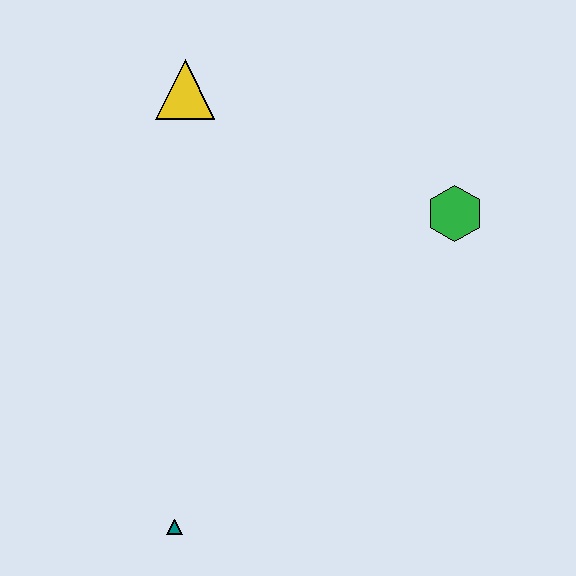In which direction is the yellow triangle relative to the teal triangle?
The yellow triangle is above the teal triangle.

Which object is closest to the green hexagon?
The yellow triangle is closest to the green hexagon.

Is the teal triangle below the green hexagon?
Yes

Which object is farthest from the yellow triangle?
The teal triangle is farthest from the yellow triangle.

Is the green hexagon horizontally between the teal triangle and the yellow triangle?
No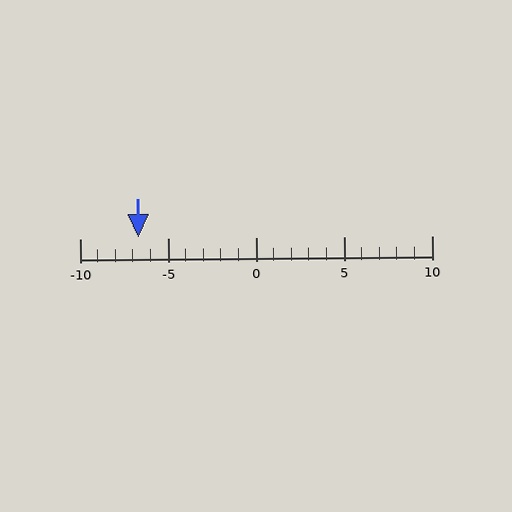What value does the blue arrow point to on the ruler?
The blue arrow points to approximately -7.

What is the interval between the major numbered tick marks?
The major tick marks are spaced 5 units apart.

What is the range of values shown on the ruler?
The ruler shows values from -10 to 10.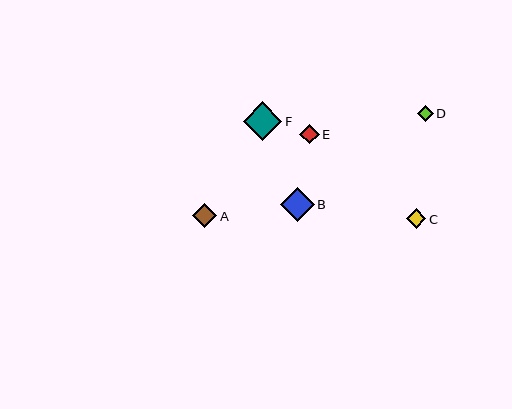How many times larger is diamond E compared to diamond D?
Diamond E is approximately 1.2 times the size of diamond D.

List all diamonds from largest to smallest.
From largest to smallest: F, B, A, C, E, D.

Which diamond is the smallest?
Diamond D is the smallest with a size of approximately 16 pixels.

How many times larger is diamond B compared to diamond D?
Diamond B is approximately 2.1 times the size of diamond D.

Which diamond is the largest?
Diamond F is the largest with a size of approximately 38 pixels.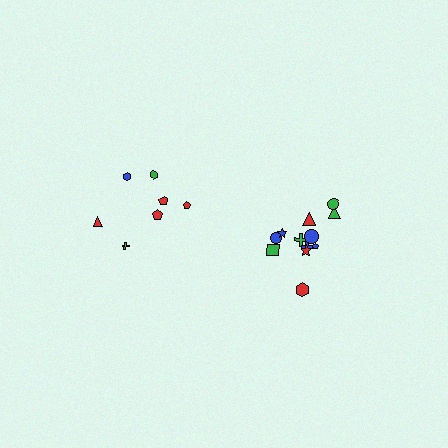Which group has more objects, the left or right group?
The right group.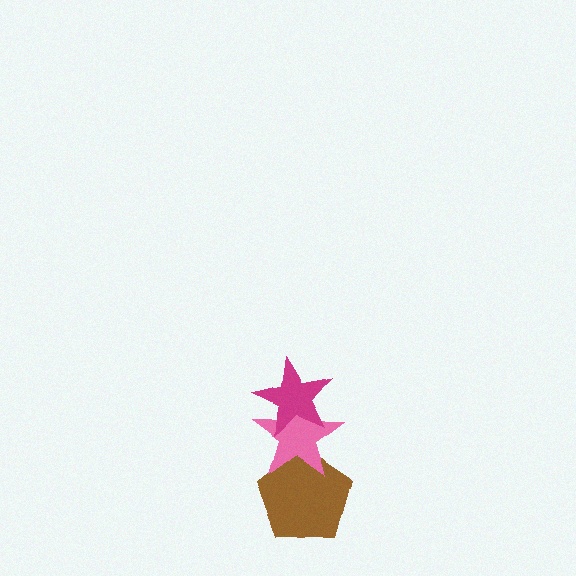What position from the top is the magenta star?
The magenta star is 1st from the top.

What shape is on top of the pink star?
The magenta star is on top of the pink star.